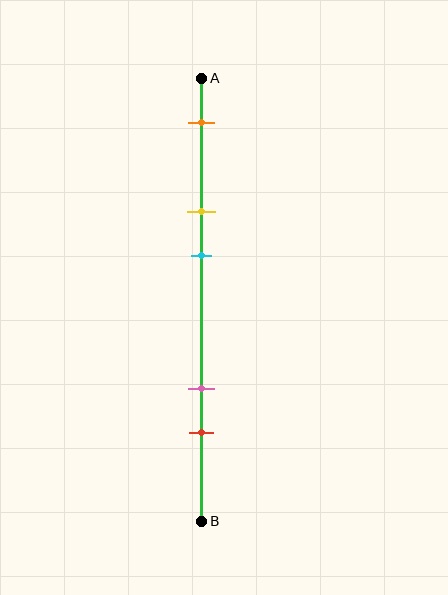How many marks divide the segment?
There are 5 marks dividing the segment.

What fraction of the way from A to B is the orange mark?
The orange mark is approximately 10% (0.1) of the way from A to B.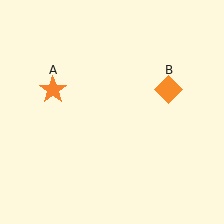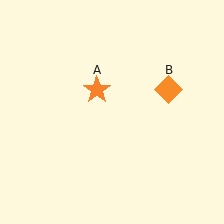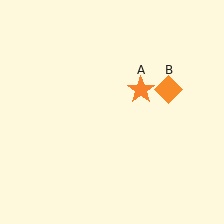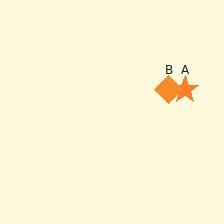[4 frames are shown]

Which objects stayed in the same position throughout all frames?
Orange diamond (object B) remained stationary.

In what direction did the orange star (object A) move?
The orange star (object A) moved right.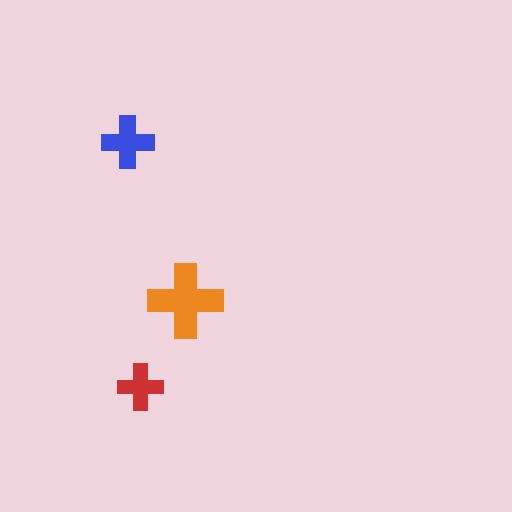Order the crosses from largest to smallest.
the orange one, the blue one, the red one.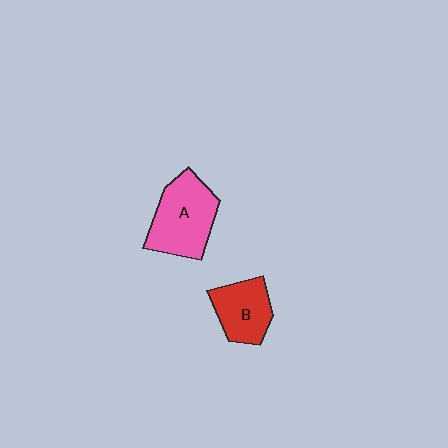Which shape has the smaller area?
Shape B (red).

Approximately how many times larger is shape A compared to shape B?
Approximately 1.4 times.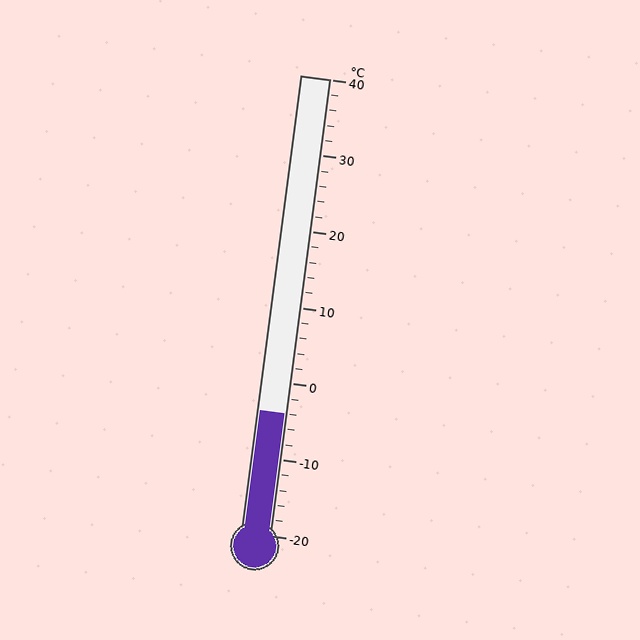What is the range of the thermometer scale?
The thermometer scale ranges from -20°C to 40°C.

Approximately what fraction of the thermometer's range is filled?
The thermometer is filled to approximately 25% of its range.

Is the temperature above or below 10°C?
The temperature is below 10°C.